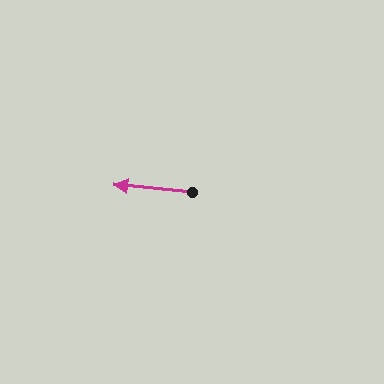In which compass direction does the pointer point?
West.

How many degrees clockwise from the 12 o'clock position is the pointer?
Approximately 275 degrees.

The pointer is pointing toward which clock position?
Roughly 9 o'clock.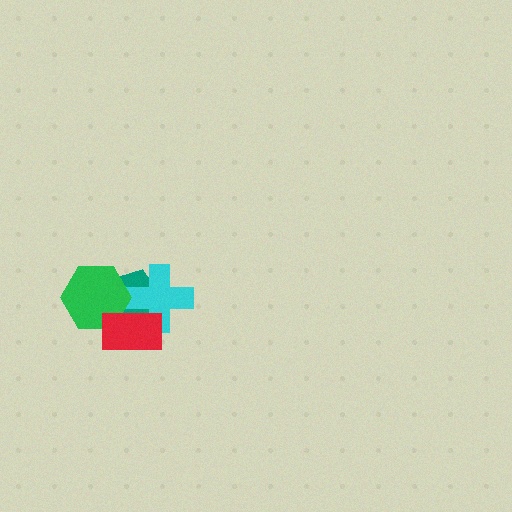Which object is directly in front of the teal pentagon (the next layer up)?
The cyan cross is directly in front of the teal pentagon.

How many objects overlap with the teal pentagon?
3 objects overlap with the teal pentagon.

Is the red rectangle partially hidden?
No, no other shape covers it.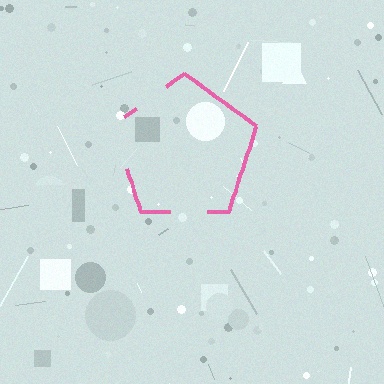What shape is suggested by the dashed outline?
The dashed outline suggests a pentagon.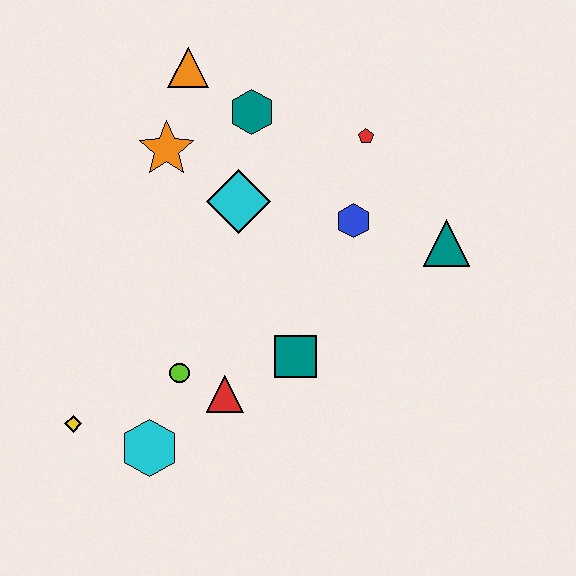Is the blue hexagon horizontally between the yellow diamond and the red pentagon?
Yes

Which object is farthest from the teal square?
The orange triangle is farthest from the teal square.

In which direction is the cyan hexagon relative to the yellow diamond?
The cyan hexagon is to the right of the yellow diamond.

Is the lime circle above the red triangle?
Yes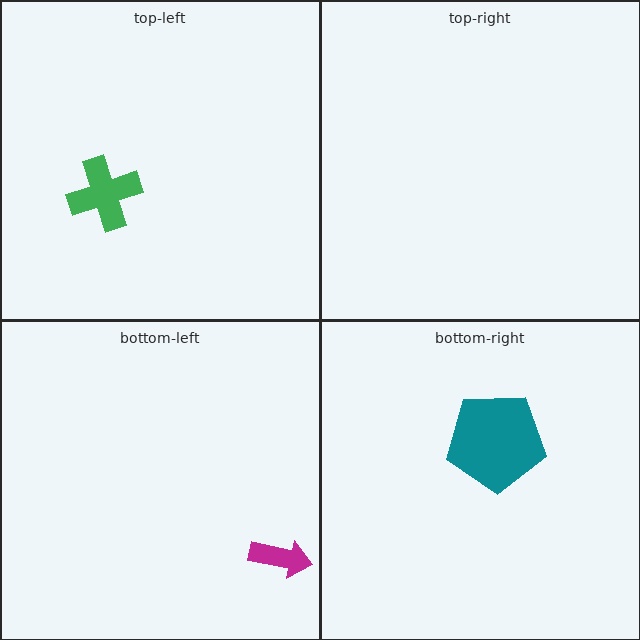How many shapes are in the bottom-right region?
1.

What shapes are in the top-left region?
The green cross.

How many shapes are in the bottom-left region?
1.